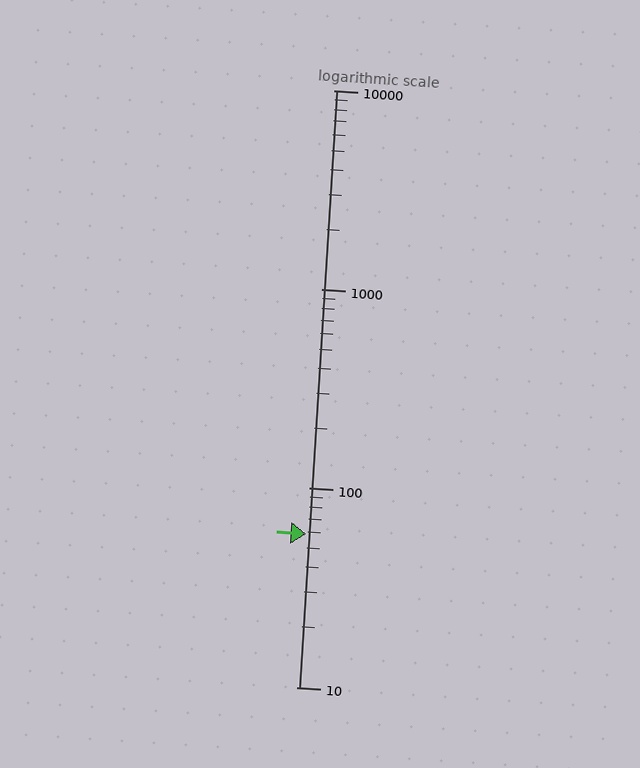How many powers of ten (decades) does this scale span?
The scale spans 3 decades, from 10 to 10000.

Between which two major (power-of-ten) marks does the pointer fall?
The pointer is between 10 and 100.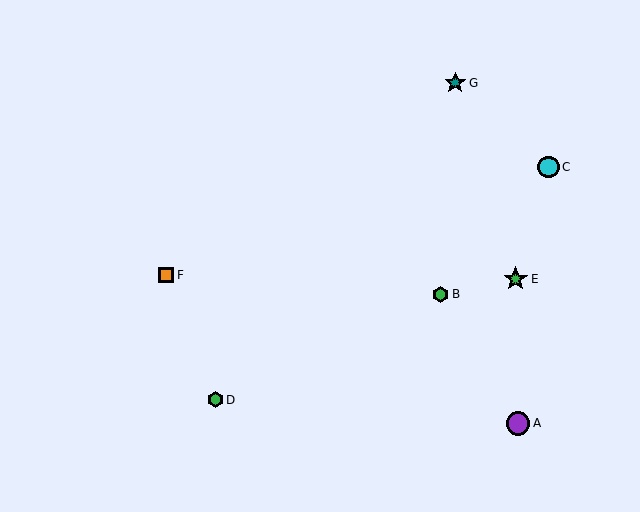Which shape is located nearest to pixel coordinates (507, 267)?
The green star (labeled E) at (516, 279) is nearest to that location.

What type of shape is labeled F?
Shape F is an orange square.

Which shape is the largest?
The green star (labeled E) is the largest.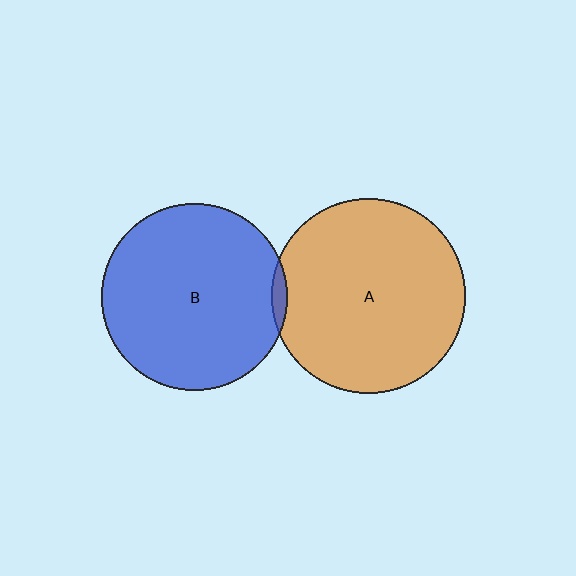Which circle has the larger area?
Circle A (orange).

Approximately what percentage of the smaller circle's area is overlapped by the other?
Approximately 5%.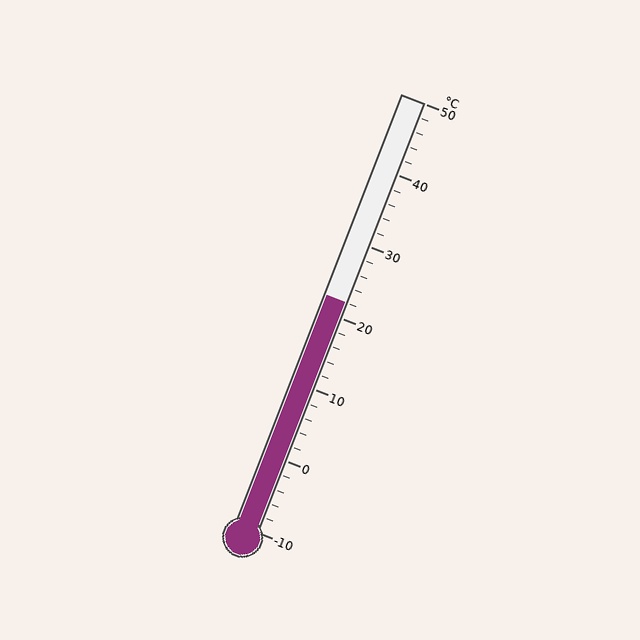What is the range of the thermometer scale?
The thermometer scale ranges from -10°C to 50°C.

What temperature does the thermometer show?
The thermometer shows approximately 22°C.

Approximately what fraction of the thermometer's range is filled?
The thermometer is filled to approximately 55% of its range.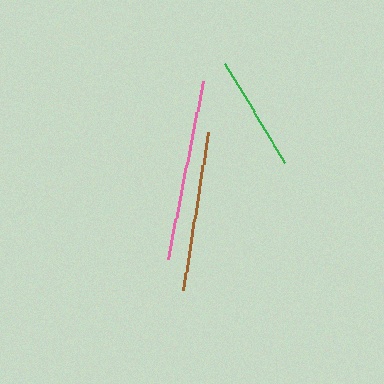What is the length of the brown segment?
The brown segment is approximately 159 pixels long.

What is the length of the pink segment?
The pink segment is approximately 181 pixels long.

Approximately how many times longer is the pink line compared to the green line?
The pink line is approximately 1.6 times the length of the green line.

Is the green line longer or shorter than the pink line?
The pink line is longer than the green line.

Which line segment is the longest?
The pink line is the longest at approximately 181 pixels.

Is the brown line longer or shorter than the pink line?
The pink line is longer than the brown line.